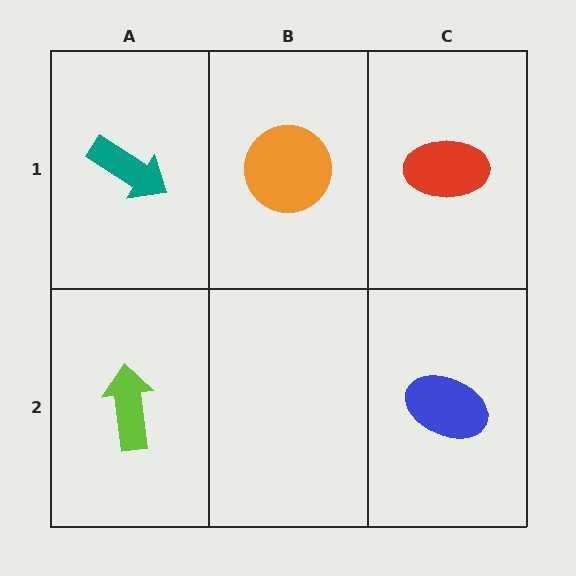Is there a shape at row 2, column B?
No, that cell is empty.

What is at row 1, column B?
An orange circle.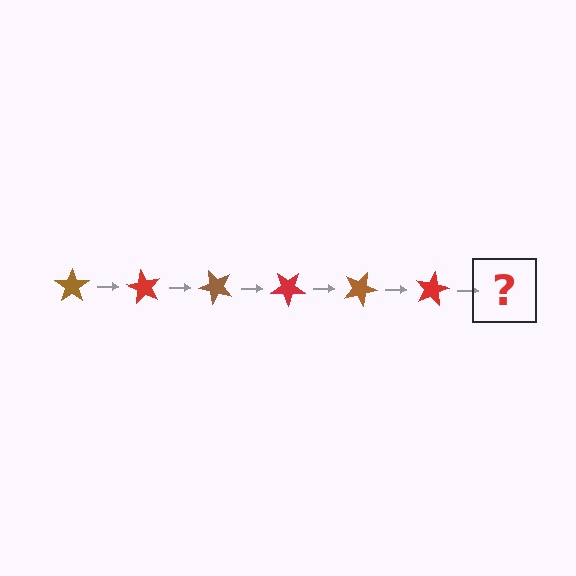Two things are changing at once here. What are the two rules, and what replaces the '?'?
The two rules are that it rotates 60 degrees each step and the color cycles through brown and red. The '?' should be a brown star, rotated 360 degrees from the start.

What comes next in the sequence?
The next element should be a brown star, rotated 360 degrees from the start.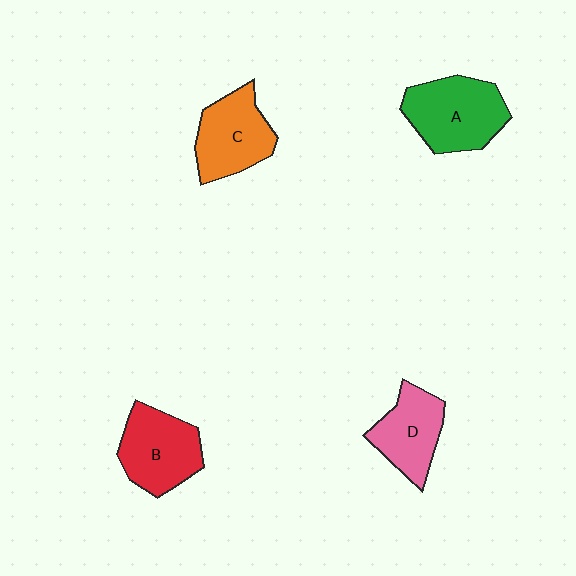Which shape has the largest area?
Shape A (green).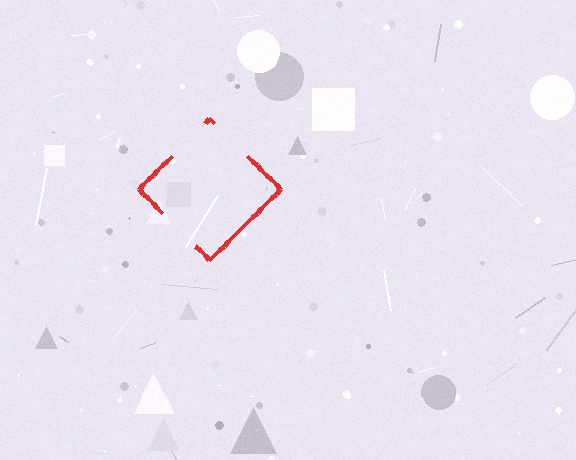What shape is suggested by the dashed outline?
The dashed outline suggests a diamond.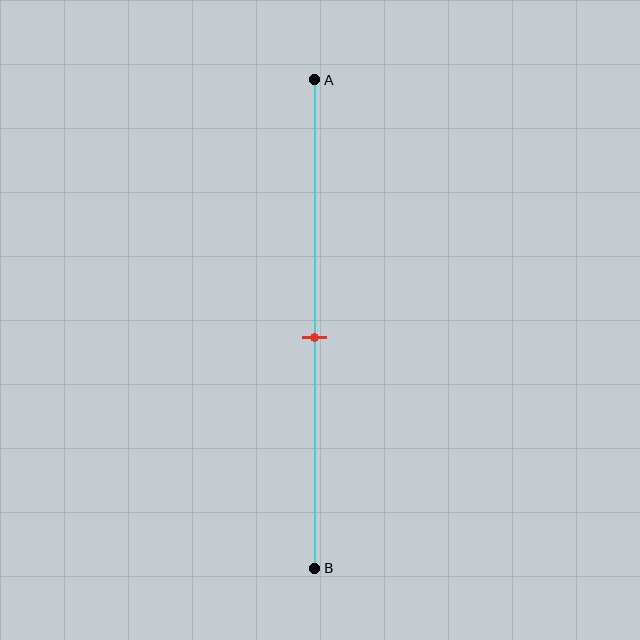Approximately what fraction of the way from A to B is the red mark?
The red mark is approximately 55% of the way from A to B.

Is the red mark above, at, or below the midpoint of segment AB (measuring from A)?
The red mark is approximately at the midpoint of segment AB.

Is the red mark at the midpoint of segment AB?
Yes, the mark is approximately at the midpoint.